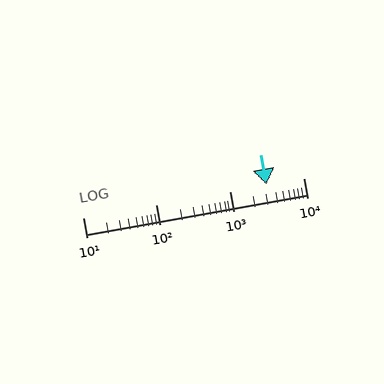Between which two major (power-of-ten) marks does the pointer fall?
The pointer is between 1000 and 10000.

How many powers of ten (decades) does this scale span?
The scale spans 3 decades, from 10 to 10000.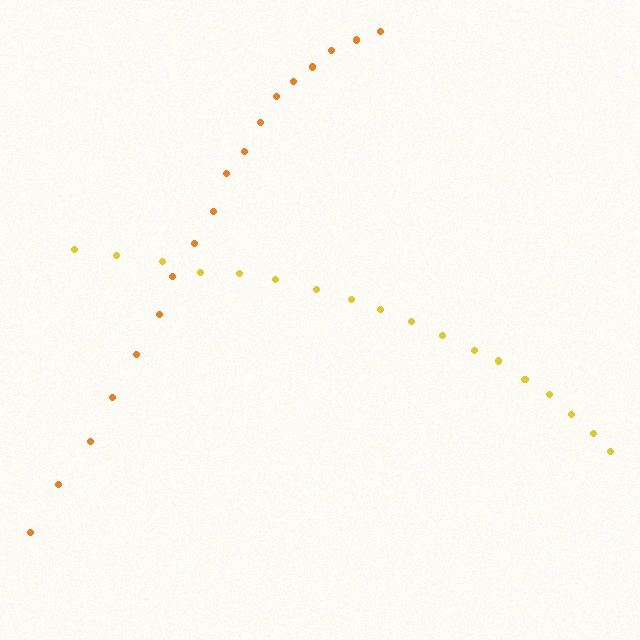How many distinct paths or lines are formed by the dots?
There are 2 distinct paths.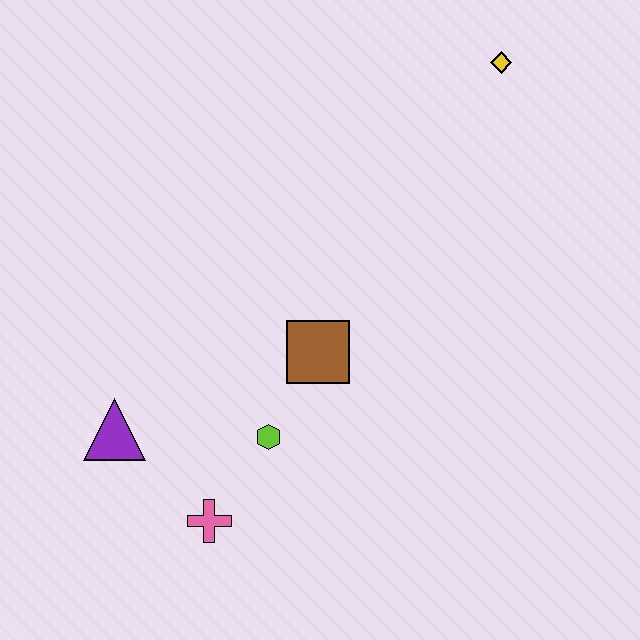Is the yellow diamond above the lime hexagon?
Yes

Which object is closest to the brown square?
The lime hexagon is closest to the brown square.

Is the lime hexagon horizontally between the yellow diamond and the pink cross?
Yes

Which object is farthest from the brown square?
The yellow diamond is farthest from the brown square.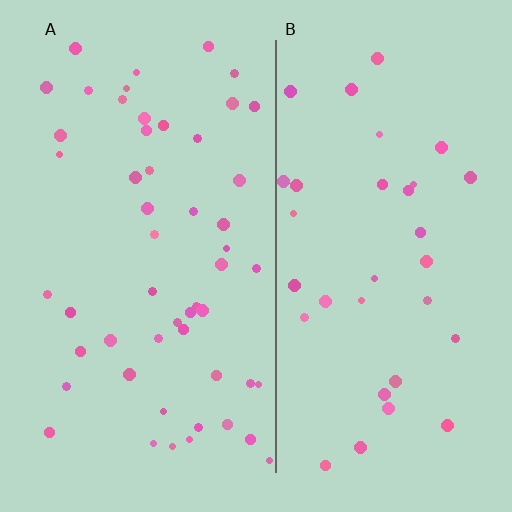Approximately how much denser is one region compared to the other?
Approximately 1.6× — region A over region B.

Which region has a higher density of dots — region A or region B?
A (the left).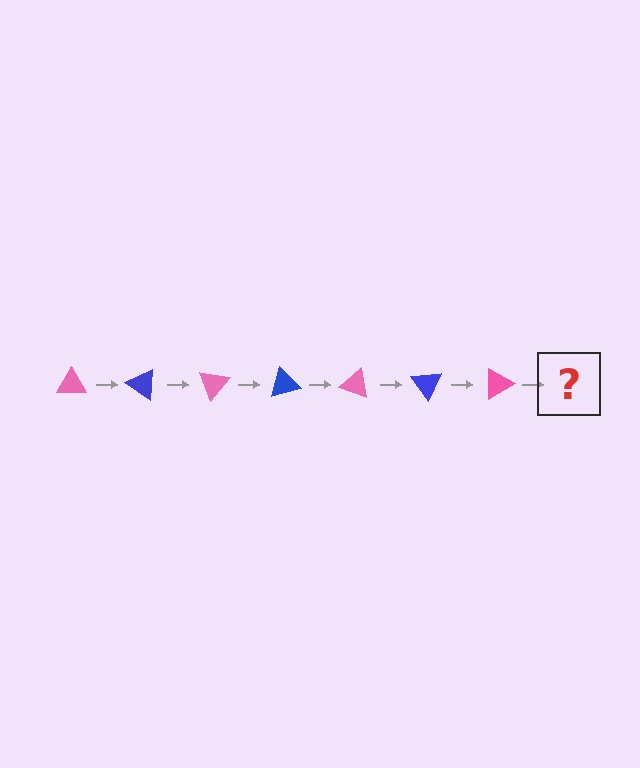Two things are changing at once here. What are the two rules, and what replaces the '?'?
The two rules are that it rotates 35 degrees each step and the color cycles through pink and blue. The '?' should be a blue triangle, rotated 245 degrees from the start.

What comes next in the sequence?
The next element should be a blue triangle, rotated 245 degrees from the start.